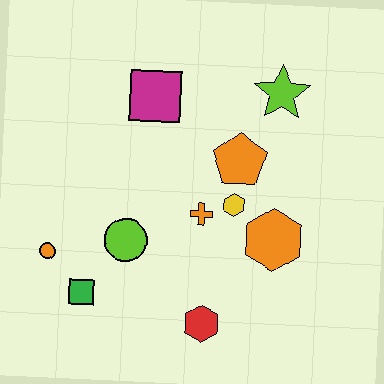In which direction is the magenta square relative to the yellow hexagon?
The magenta square is above the yellow hexagon.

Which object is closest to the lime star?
The orange pentagon is closest to the lime star.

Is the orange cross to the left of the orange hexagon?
Yes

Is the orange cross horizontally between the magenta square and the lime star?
Yes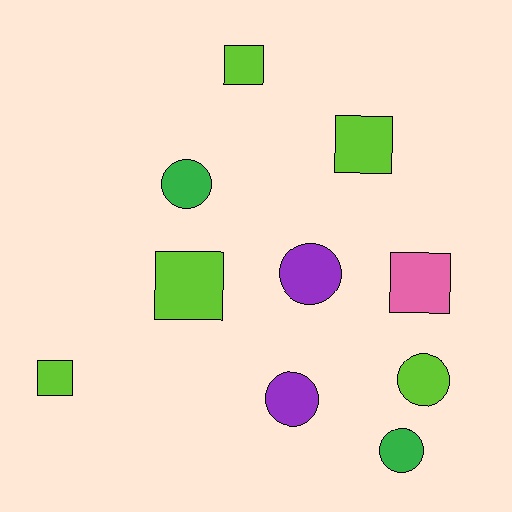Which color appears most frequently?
Lime, with 5 objects.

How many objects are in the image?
There are 10 objects.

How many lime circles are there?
There is 1 lime circle.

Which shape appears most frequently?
Circle, with 5 objects.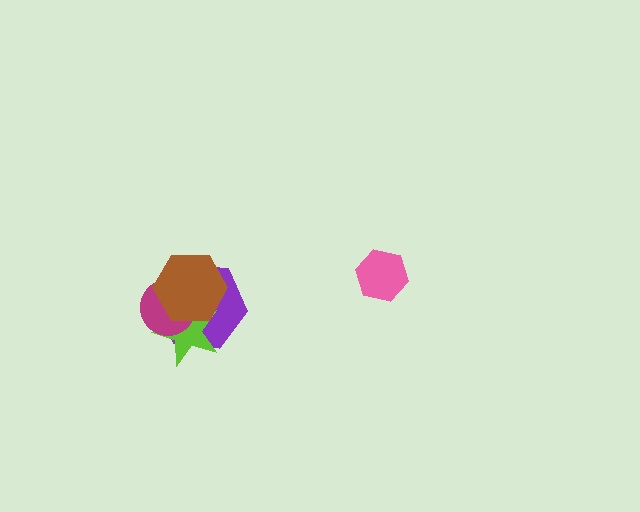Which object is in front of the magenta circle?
The brown hexagon is in front of the magenta circle.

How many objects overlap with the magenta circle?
3 objects overlap with the magenta circle.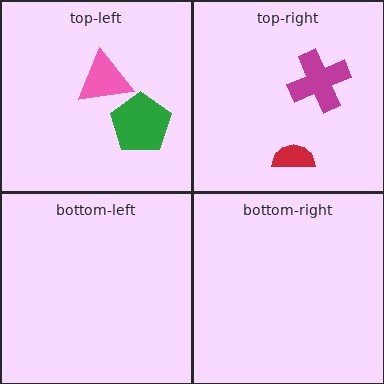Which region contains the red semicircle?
The top-right region.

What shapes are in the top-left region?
The green pentagon, the pink triangle.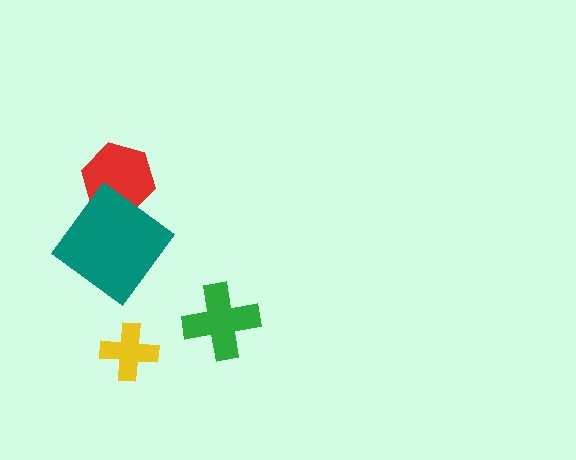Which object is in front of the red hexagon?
The teal diamond is in front of the red hexagon.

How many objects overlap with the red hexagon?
1 object overlaps with the red hexagon.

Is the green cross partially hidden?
No, no other shape covers it.